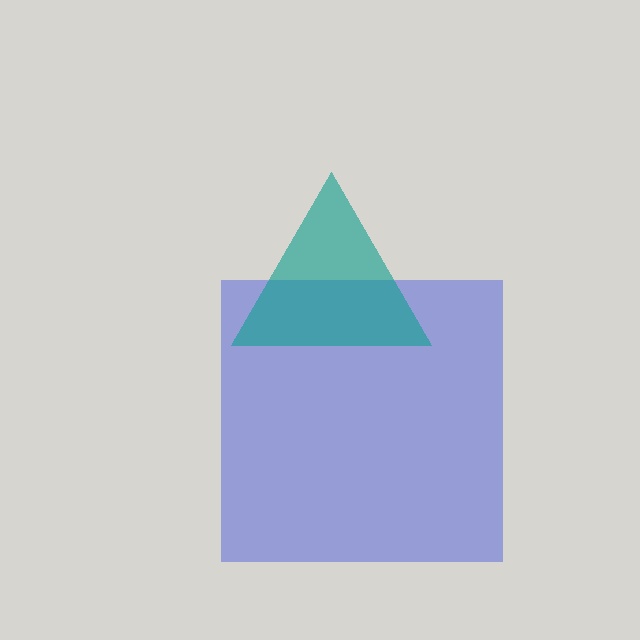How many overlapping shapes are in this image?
There are 2 overlapping shapes in the image.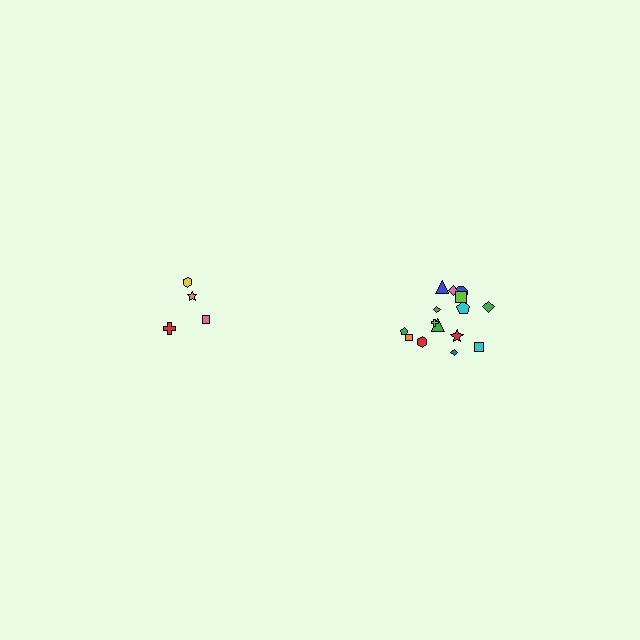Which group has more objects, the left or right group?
The right group.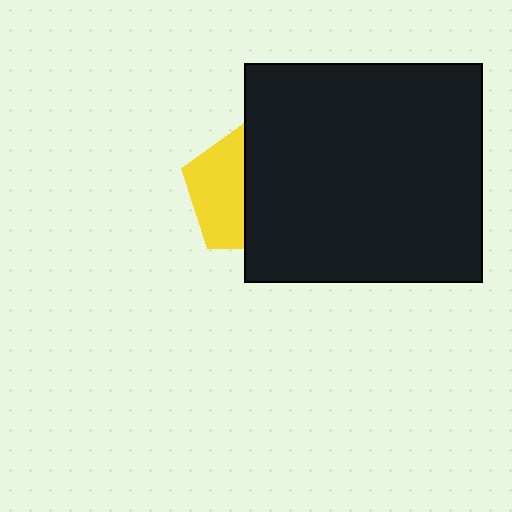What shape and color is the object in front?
The object in front is a black rectangle.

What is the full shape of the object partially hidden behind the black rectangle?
The partially hidden object is a yellow pentagon.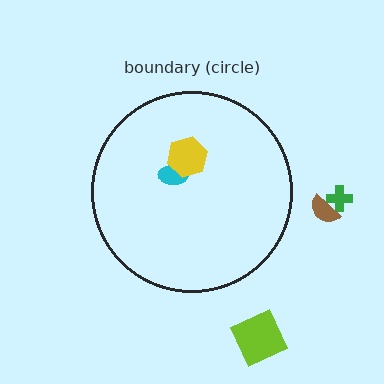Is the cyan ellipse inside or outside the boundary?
Inside.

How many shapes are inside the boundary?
2 inside, 3 outside.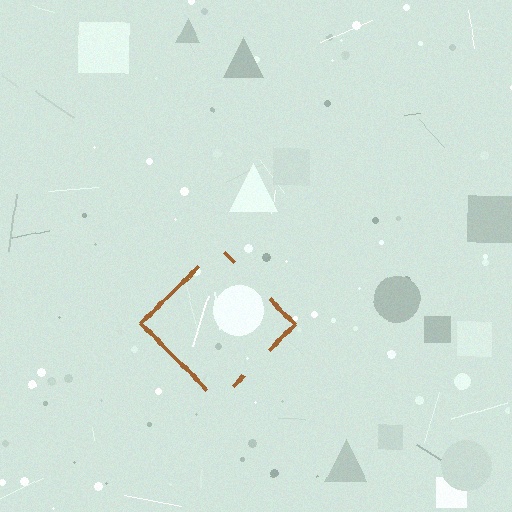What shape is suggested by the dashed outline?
The dashed outline suggests a diamond.